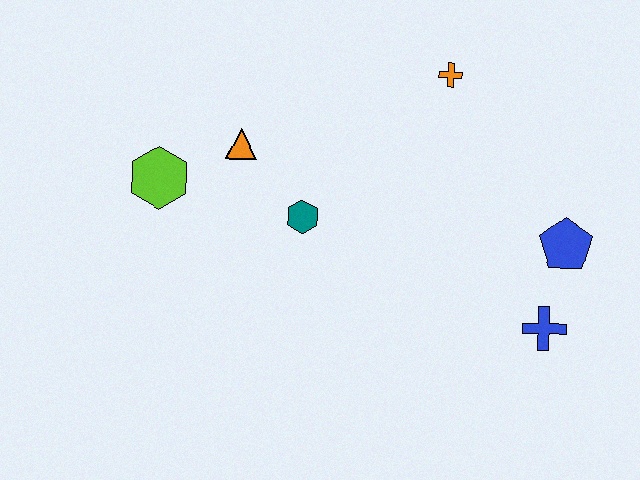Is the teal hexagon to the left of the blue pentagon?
Yes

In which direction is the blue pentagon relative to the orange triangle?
The blue pentagon is to the right of the orange triangle.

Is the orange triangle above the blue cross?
Yes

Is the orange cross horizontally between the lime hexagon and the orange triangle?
No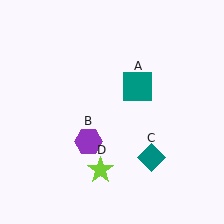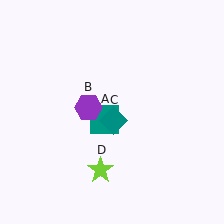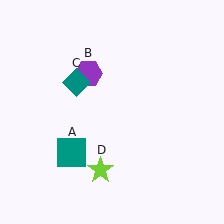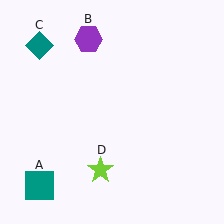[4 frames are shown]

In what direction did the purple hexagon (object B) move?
The purple hexagon (object B) moved up.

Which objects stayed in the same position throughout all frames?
Lime star (object D) remained stationary.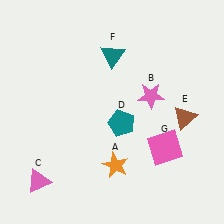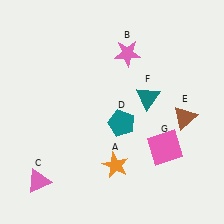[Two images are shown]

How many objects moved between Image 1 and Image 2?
2 objects moved between the two images.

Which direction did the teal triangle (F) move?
The teal triangle (F) moved down.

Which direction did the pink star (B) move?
The pink star (B) moved up.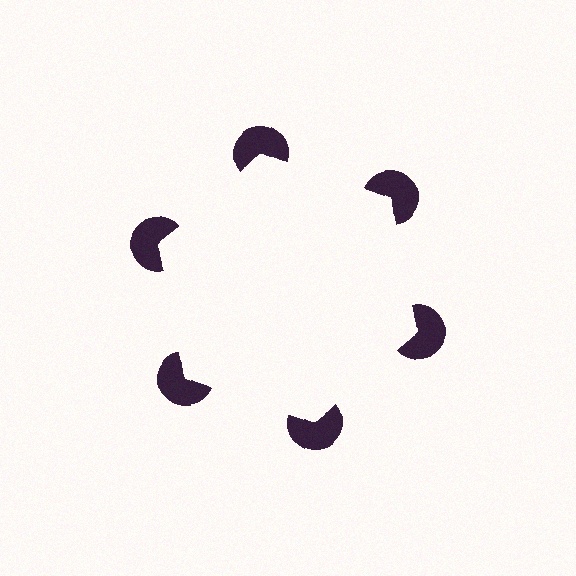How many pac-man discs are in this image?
There are 6 — one at each vertex of the illusory hexagon.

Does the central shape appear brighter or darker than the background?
It typically appears slightly brighter than the background, even though no actual brightness change is drawn.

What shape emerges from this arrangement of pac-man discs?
An illusory hexagon — its edges are inferred from the aligned wedge cuts in the pac-man discs, not physically drawn.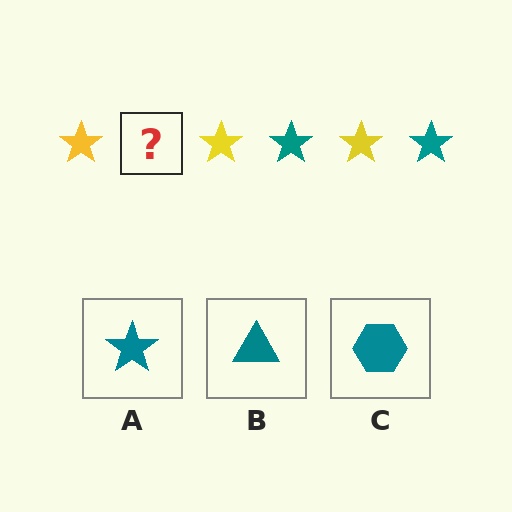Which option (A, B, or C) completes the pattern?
A.